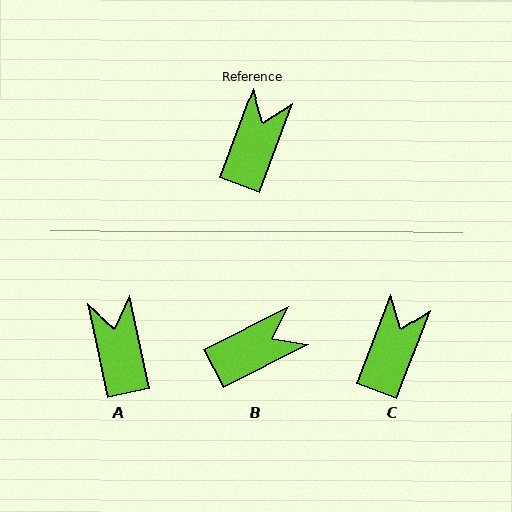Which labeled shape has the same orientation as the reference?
C.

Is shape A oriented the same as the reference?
No, it is off by about 33 degrees.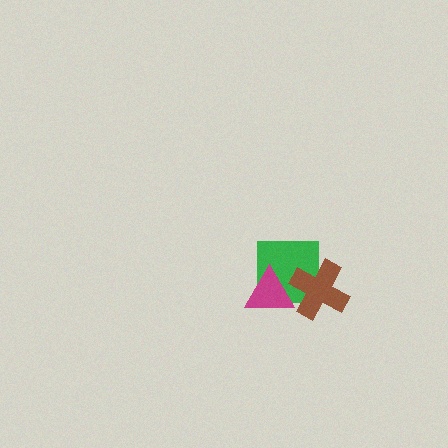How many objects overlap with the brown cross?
2 objects overlap with the brown cross.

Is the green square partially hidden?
Yes, it is partially covered by another shape.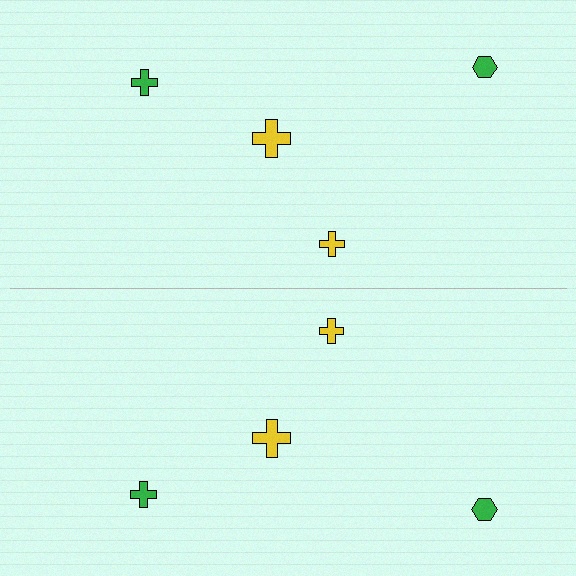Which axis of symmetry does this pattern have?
The pattern has a horizontal axis of symmetry running through the center of the image.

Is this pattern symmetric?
Yes, this pattern has bilateral (reflection) symmetry.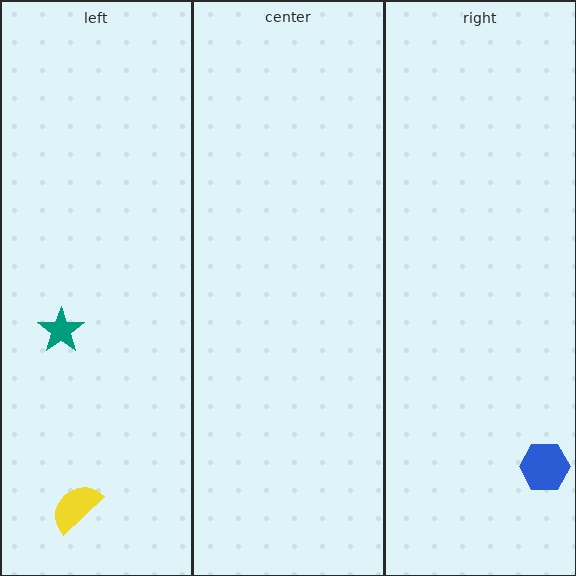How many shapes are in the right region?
1.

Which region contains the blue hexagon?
The right region.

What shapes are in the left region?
The yellow semicircle, the teal star.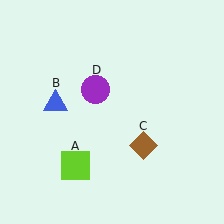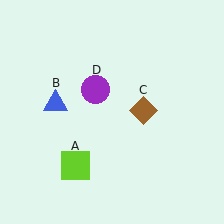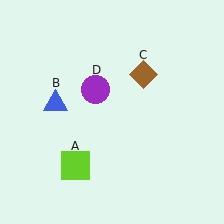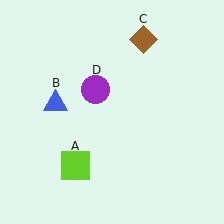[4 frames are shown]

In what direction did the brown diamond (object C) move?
The brown diamond (object C) moved up.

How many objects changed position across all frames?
1 object changed position: brown diamond (object C).